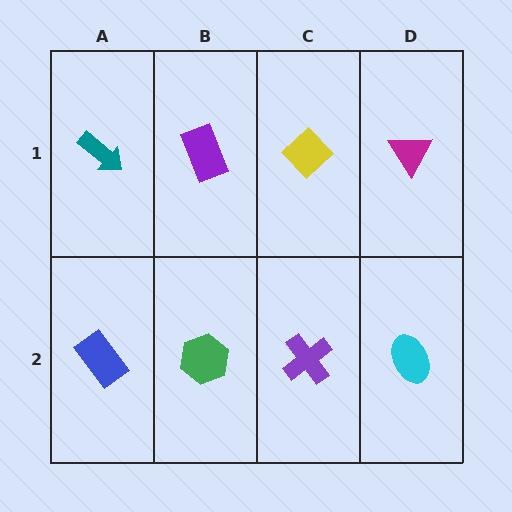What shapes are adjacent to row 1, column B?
A green hexagon (row 2, column B), a teal arrow (row 1, column A), a yellow diamond (row 1, column C).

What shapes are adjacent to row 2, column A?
A teal arrow (row 1, column A), a green hexagon (row 2, column B).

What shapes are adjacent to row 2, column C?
A yellow diamond (row 1, column C), a green hexagon (row 2, column B), a cyan ellipse (row 2, column D).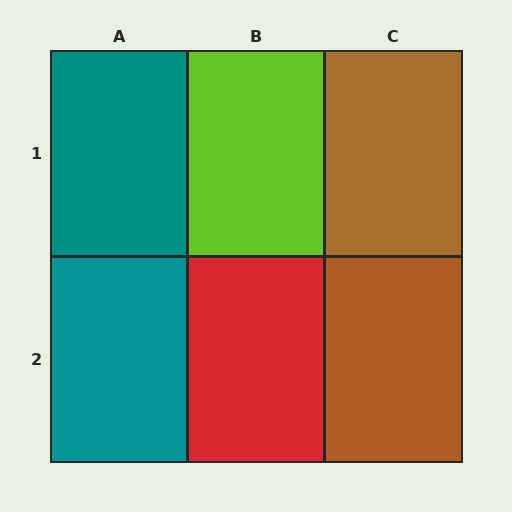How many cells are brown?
2 cells are brown.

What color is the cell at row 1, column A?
Teal.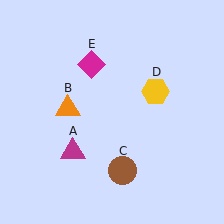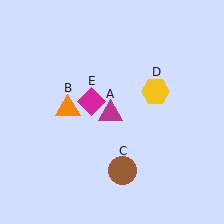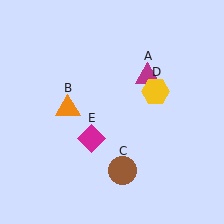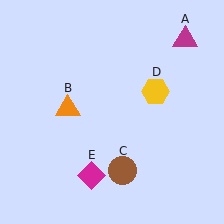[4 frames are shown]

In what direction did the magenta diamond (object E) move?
The magenta diamond (object E) moved down.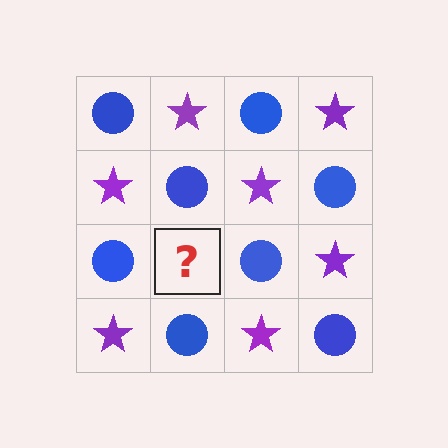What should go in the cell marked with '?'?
The missing cell should contain a purple star.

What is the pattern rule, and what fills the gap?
The rule is that it alternates blue circle and purple star in a checkerboard pattern. The gap should be filled with a purple star.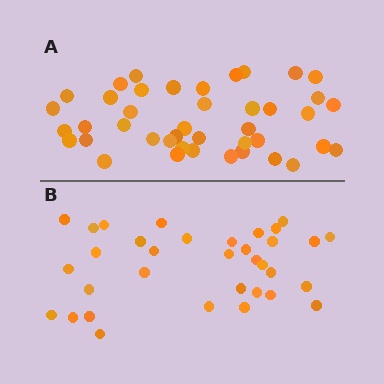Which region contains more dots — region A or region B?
Region A (the top region) has more dots.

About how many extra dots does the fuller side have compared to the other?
Region A has roughly 8 or so more dots than region B.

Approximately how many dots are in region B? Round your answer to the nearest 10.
About 30 dots. (The exact count is 34, which rounds to 30.)